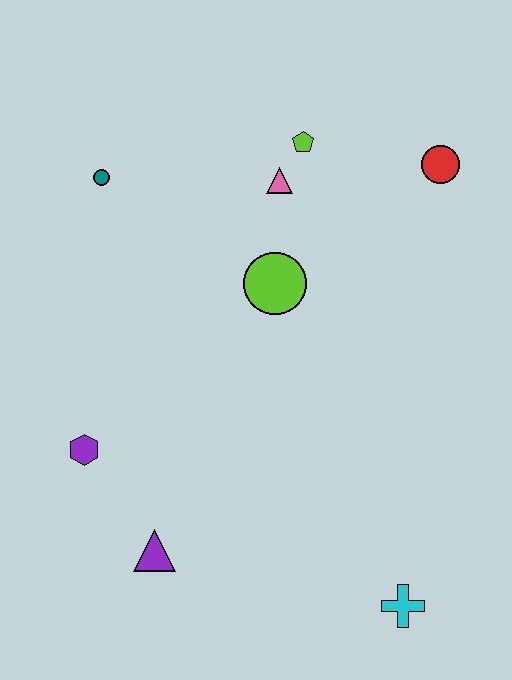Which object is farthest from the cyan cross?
The teal circle is farthest from the cyan cross.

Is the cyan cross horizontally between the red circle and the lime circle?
Yes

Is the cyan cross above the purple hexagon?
No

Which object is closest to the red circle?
The lime pentagon is closest to the red circle.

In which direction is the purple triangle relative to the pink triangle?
The purple triangle is below the pink triangle.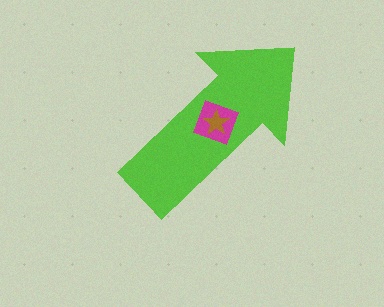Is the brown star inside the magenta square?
Yes.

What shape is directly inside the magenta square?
The brown star.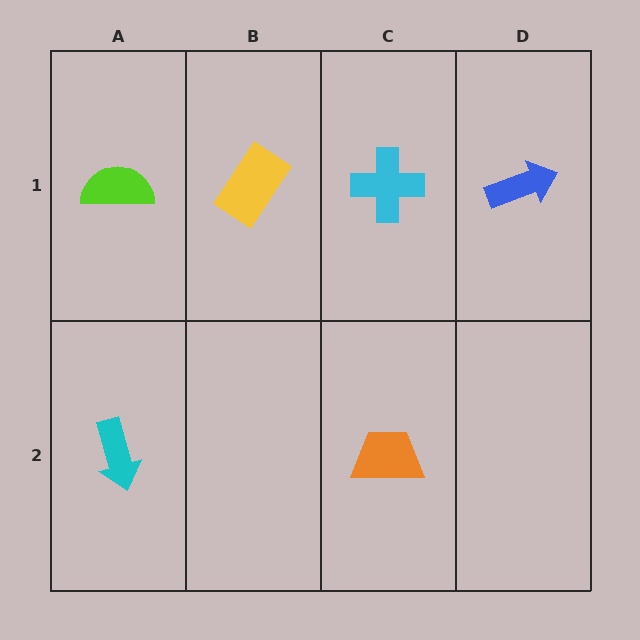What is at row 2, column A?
A cyan arrow.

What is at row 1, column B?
A yellow rectangle.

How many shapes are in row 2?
2 shapes.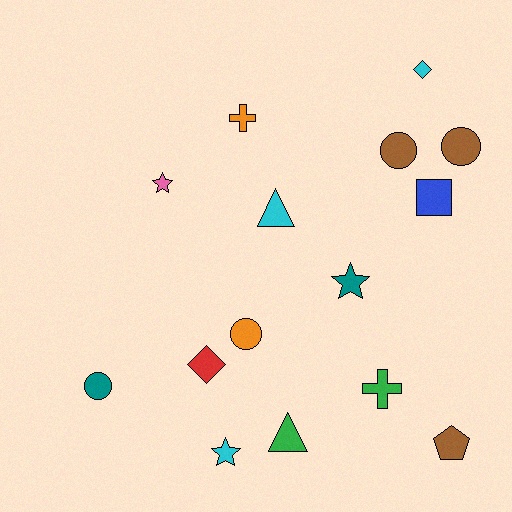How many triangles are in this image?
There are 2 triangles.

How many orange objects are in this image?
There are 2 orange objects.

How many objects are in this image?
There are 15 objects.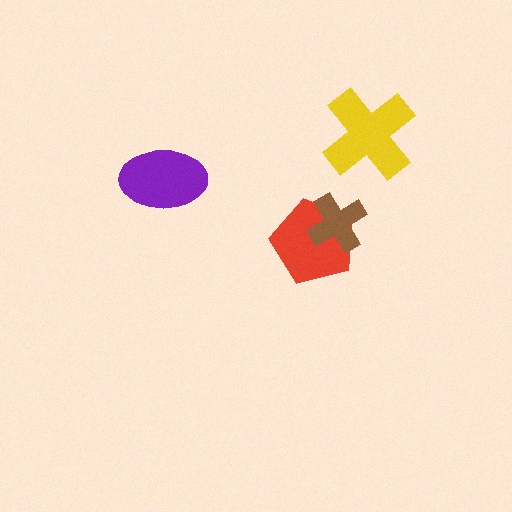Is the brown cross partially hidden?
No, no other shape covers it.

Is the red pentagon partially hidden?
Yes, it is partially covered by another shape.